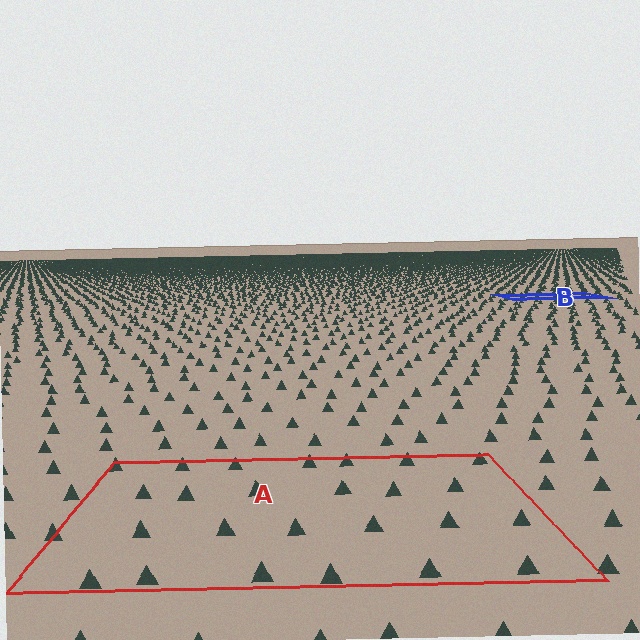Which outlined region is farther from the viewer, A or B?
Region B is farther from the viewer — the texture elements inside it appear smaller and more densely packed.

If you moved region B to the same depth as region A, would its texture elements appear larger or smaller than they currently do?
They would appear larger. At a closer depth, the same texture elements are projected at a bigger on-screen size.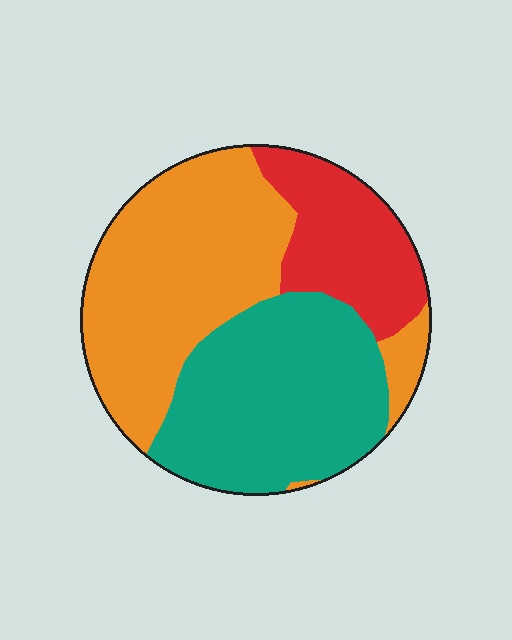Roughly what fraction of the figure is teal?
Teal takes up between a third and a half of the figure.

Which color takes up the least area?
Red, at roughly 20%.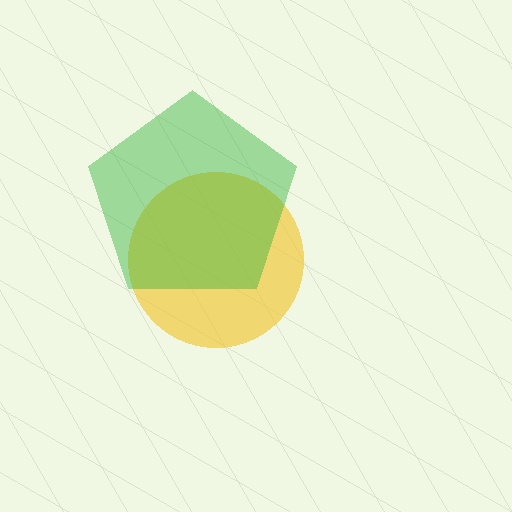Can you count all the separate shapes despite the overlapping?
Yes, there are 2 separate shapes.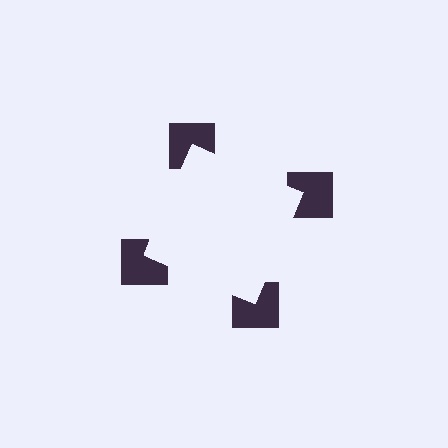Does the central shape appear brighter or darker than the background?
It typically appears slightly brighter than the background, even though no actual brightness change is drawn.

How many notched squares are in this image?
There are 4 — one at each vertex of the illusory square.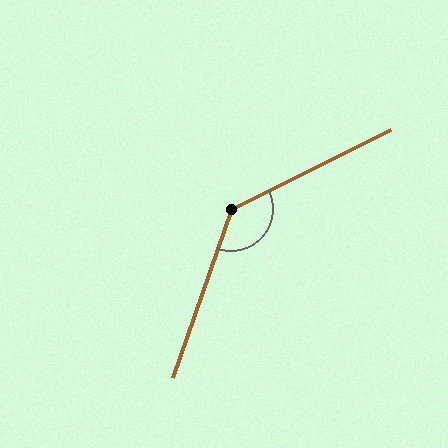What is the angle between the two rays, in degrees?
Approximately 136 degrees.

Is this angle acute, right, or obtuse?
It is obtuse.